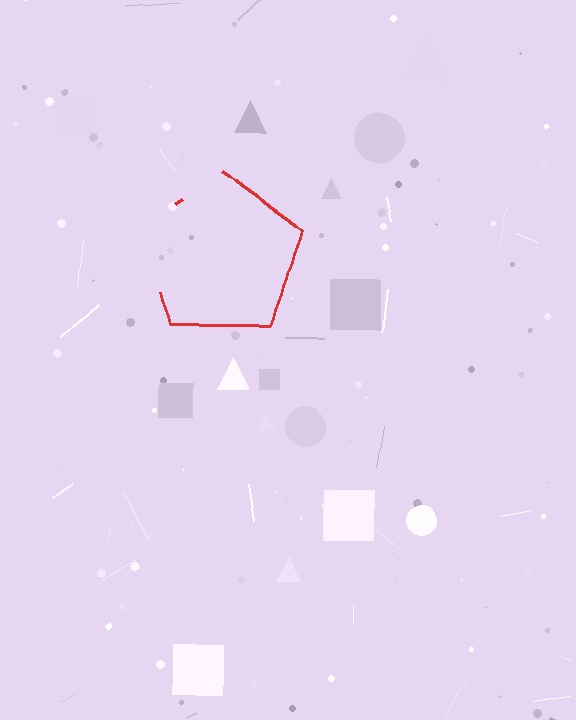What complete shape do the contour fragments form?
The contour fragments form a pentagon.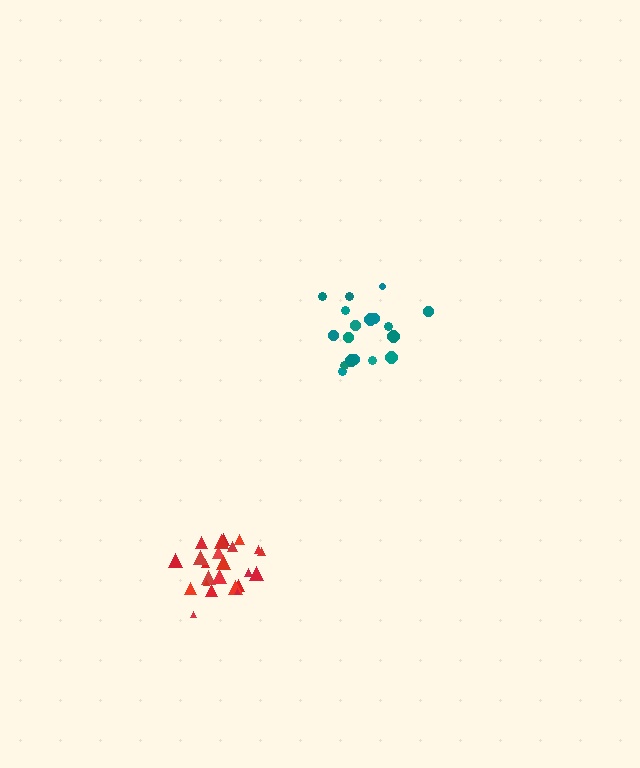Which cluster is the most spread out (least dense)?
Teal.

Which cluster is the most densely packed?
Red.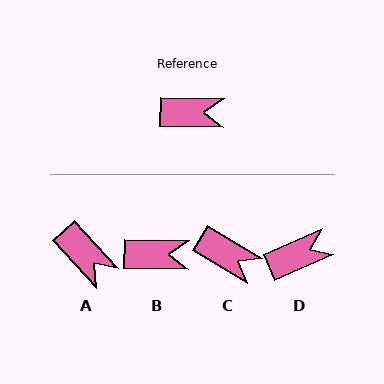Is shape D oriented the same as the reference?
No, it is off by about 25 degrees.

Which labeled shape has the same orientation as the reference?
B.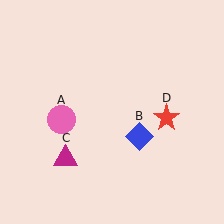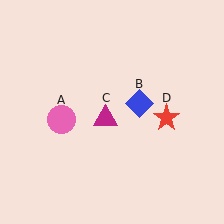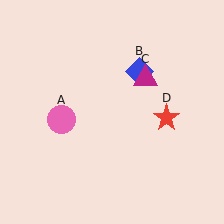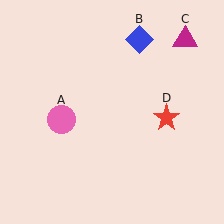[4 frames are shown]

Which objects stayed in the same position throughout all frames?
Pink circle (object A) and red star (object D) remained stationary.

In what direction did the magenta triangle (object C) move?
The magenta triangle (object C) moved up and to the right.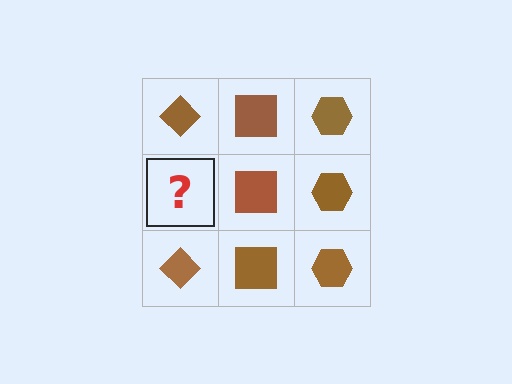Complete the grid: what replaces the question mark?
The question mark should be replaced with a brown diamond.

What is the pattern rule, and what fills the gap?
The rule is that each column has a consistent shape. The gap should be filled with a brown diamond.